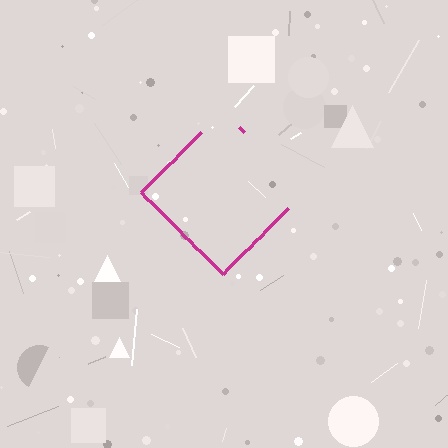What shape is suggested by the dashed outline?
The dashed outline suggests a diamond.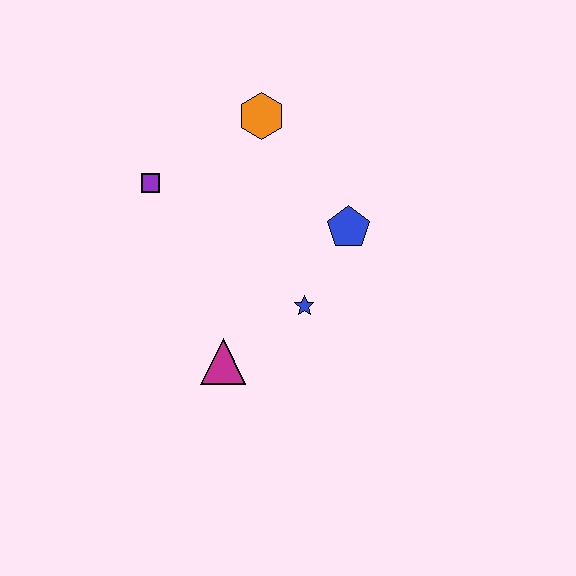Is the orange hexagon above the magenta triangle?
Yes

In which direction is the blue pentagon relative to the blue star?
The blue pentagon is above the blue star.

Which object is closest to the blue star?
The blue pentagon is closest to the blue star.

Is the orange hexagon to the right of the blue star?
No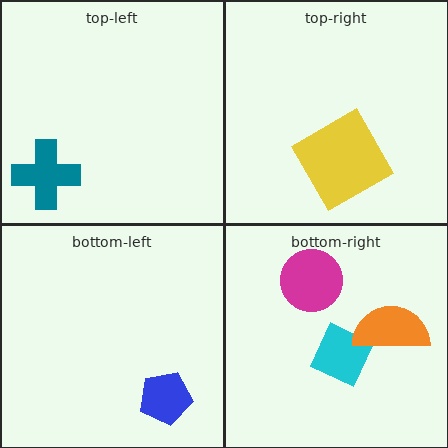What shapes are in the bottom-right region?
The cyan diamond, the orange semicircle, the magenta circle.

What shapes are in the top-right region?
The yellow square.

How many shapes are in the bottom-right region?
3.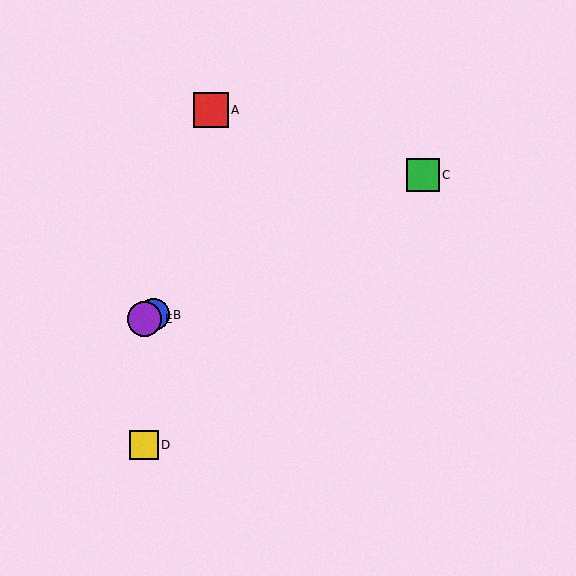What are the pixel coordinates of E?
Object E is at (145, 319).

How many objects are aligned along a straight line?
3 objects (B, C, E) are aligned along a straight line.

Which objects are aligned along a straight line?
Objects B, C, E are aligned along a straight line.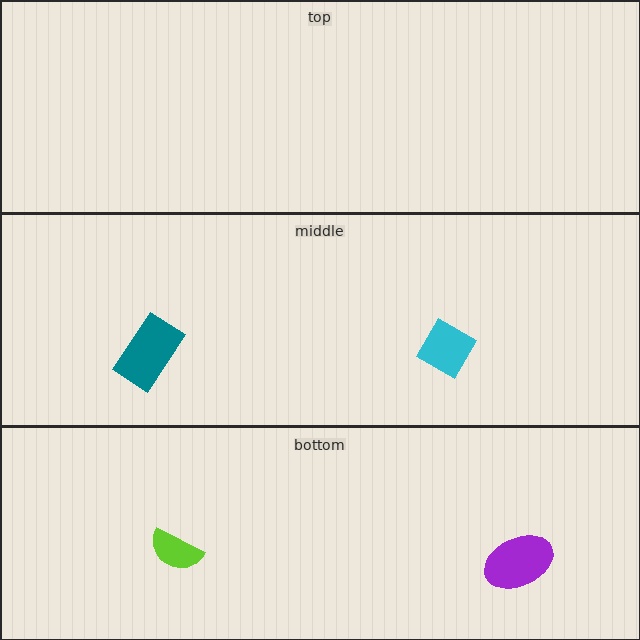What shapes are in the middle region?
The teal rectangle, the cyan diamond.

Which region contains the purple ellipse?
The bottom region.